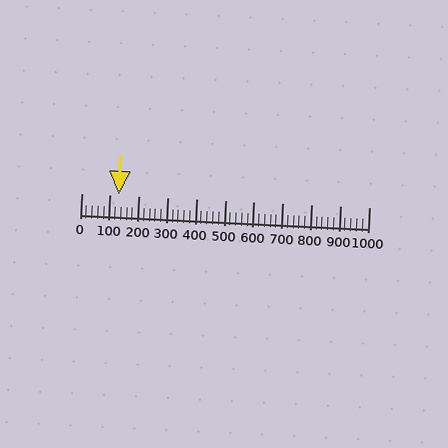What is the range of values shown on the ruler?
The ruler shows values from 0 to 1000.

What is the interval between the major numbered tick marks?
The major tick marks are spaced 100 units apart.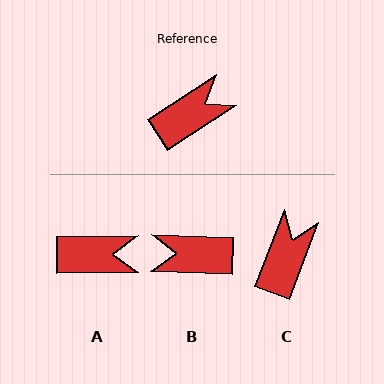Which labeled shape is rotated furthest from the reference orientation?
B, about 144 degrees away.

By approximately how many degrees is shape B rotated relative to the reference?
Approximately 144 degrees counter-clockwise.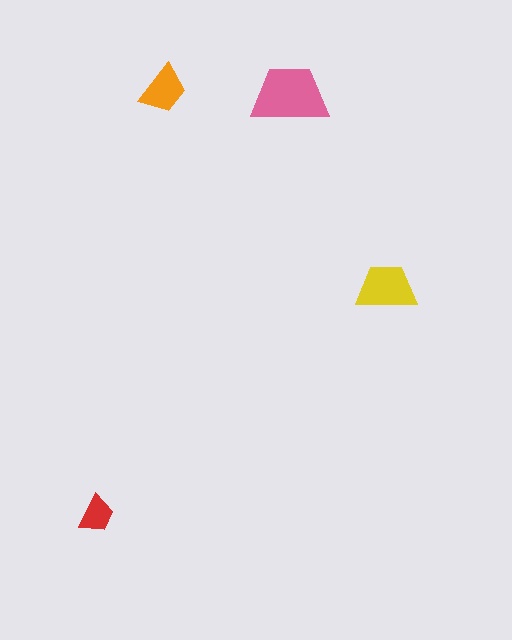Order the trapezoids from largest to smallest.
the pink one, the yellow one, the orange one, the red one.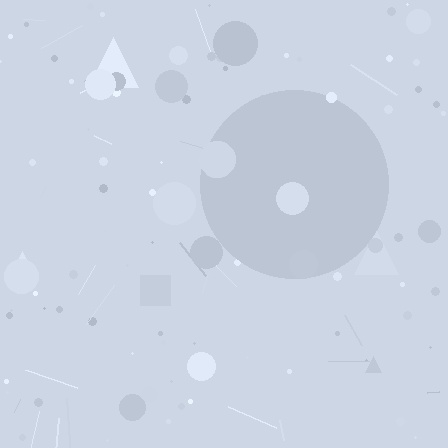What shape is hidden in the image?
A circle is hidden in the image.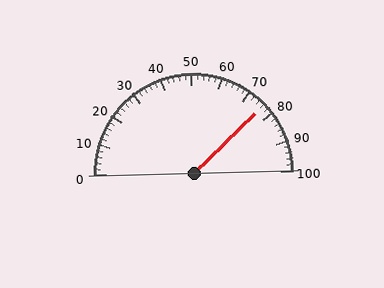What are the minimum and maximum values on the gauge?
The gauge ranges from 0 to 100.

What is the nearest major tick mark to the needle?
The nearest major tick mark is 80.